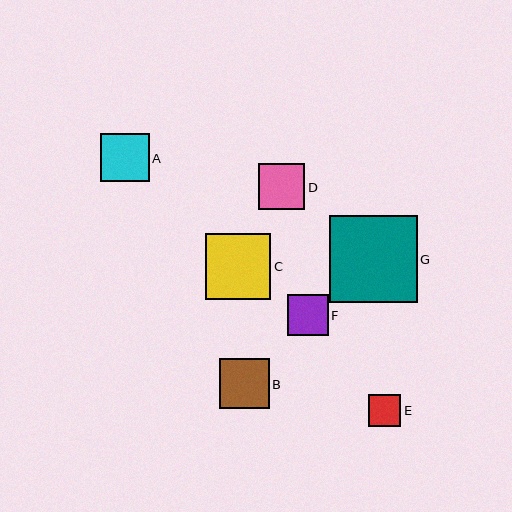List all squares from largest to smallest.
From largest to smallest: G, C, B, A, D, F, E.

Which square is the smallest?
Square E is the smallest with a size of approximately 33 pixels.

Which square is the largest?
Square G is the largest with a size of approximately 88 pixels.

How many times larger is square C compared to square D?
Square C is approximately 1.4 times the size of square D.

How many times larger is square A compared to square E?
Square A is approximately 1.5 times the size of square E.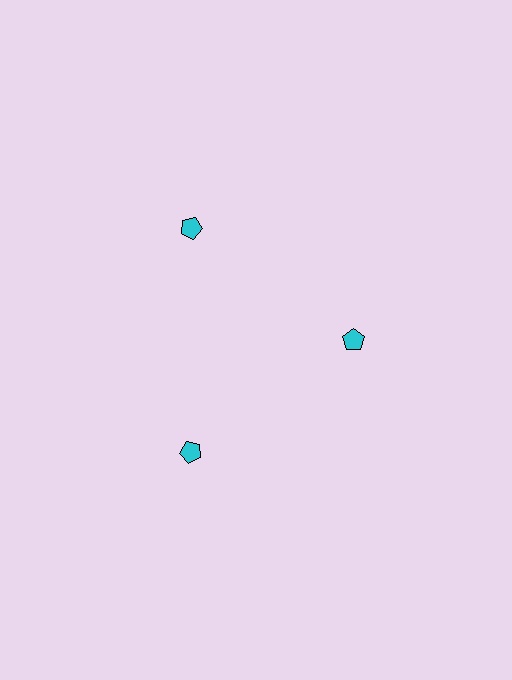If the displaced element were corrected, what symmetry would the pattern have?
It would have 3-fold rotational symmetry — the pattern would map onto itself every 120 degrees.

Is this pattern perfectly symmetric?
No. The 3 cyan pentagons are arranged in a ring, but one element near the 3 o'clock position is pulled inward toward the center, breaking the 3-fold rotational symmetry.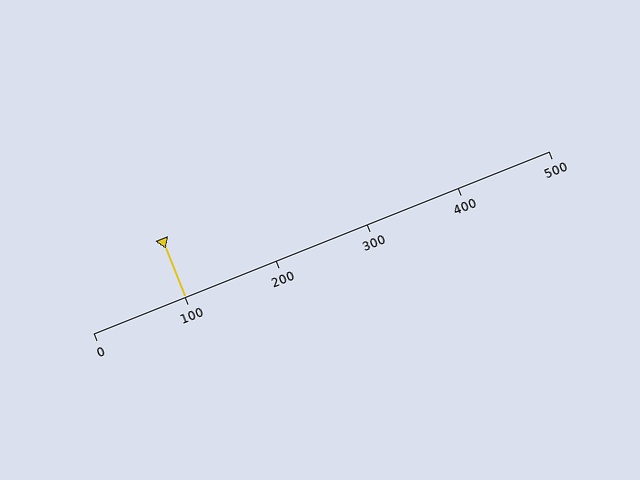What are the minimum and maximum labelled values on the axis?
The axis runs from 0 to 500.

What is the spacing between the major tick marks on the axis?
The major ticks are spaced 100 apart.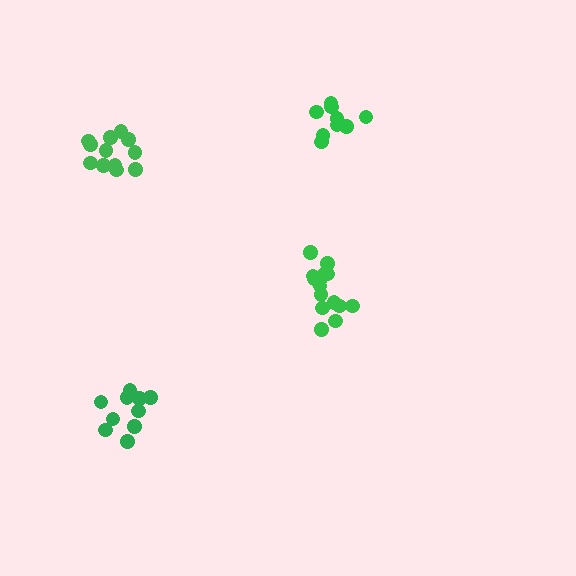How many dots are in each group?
Group 1: 15 dots, Group 2: 9 dots, Group 3: 12 dots, Group 4: 10 dots (46 total).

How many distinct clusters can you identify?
There are 4 distinct clusters.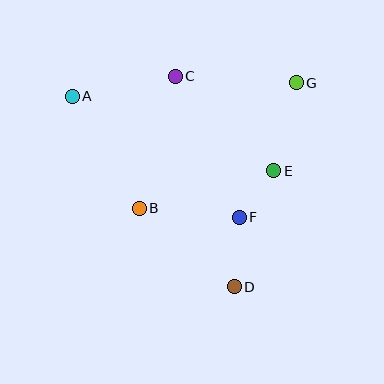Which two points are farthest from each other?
Points A and D are farthest from each other.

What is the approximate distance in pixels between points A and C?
The distance between A and C is approximately 105 pixels.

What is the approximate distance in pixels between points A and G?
The distance between A and G is approximately 224 pixels.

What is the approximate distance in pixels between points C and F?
The distance between C and F is approximately 155 pixels.